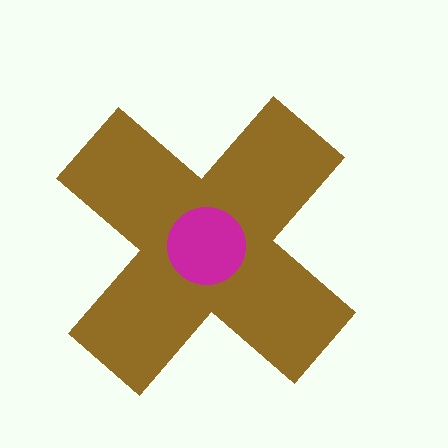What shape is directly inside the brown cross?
The magenta circle.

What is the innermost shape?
The magenta circle.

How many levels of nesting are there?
2.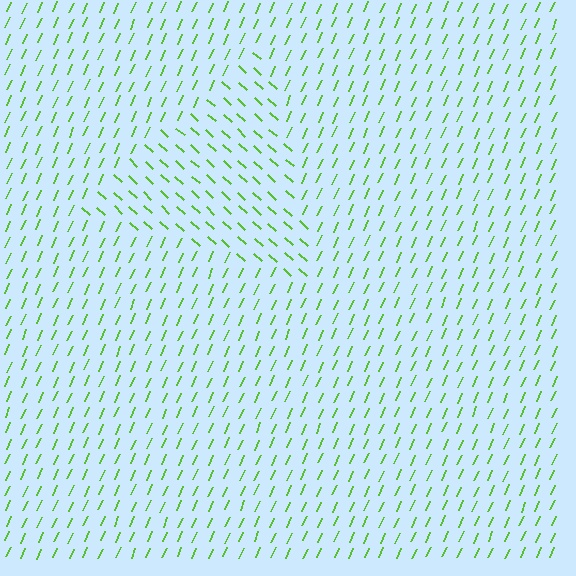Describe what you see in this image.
The image is filled with small lime line segments. A triangle region in the image has lines oriented differently from the surrounding lines, creating a visible texture boundary.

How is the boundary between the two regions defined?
The boundary is defined purely by a change in line orientation (approximately 72 degrees difference). All lines are the same color and thickness.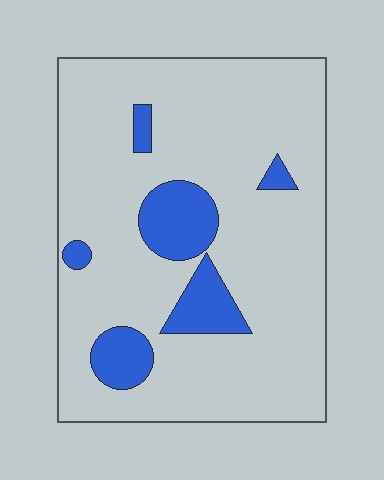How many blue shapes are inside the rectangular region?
6.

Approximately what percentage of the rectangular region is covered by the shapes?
Approximately 15%.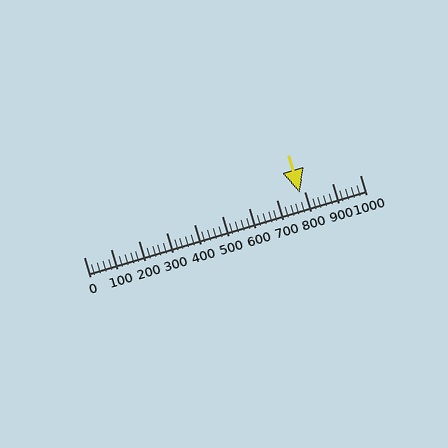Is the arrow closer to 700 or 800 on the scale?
The arrow is closer to 800.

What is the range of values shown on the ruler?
The ruler shows values from 0 to 1000.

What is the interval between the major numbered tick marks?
The major tick marks are spaced 100 units apart.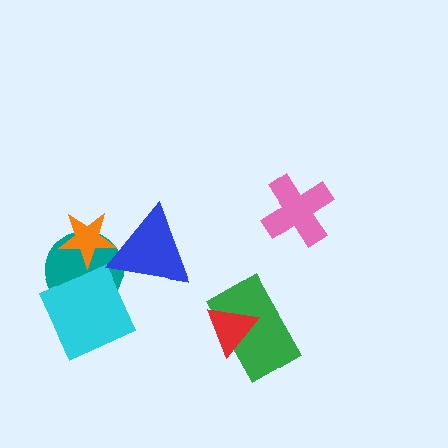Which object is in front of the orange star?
The blue triangle is in front of the orange star.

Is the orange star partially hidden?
Yes, it is partially covered by another shape.